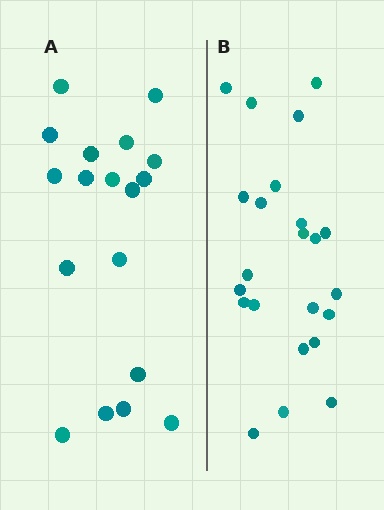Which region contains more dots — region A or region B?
Region B (the right region) has more dots.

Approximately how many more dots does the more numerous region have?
Region B has about 5 more dots than region A.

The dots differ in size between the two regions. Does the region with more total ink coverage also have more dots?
No. Region A has more total ink coverage because its dots are larger, but region B actually contains more individual dots. Total area can be misleading — the number of items is what matters here.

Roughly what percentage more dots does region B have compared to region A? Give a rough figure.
About 30% more.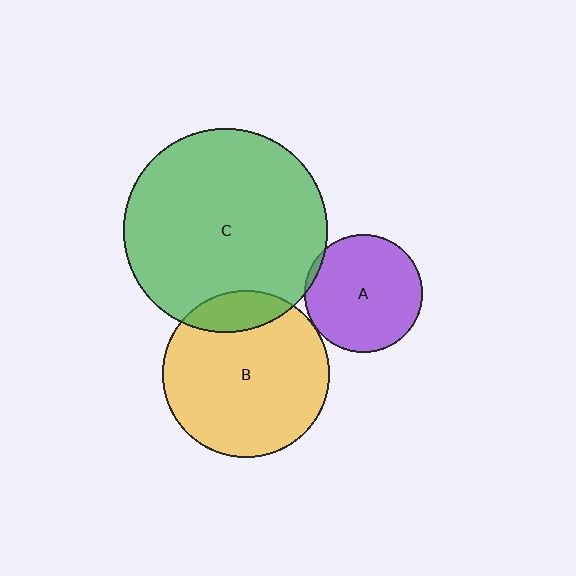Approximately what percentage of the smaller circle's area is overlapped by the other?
Approximately 5%.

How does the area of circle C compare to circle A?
Approximately 3.0 times.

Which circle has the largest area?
Circle C (green).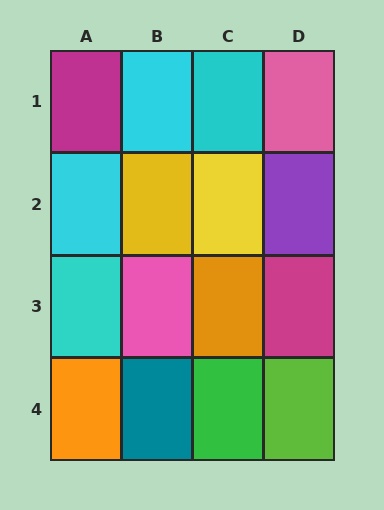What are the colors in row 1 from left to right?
Magenta, cyan, cyan, pink.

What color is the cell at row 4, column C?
Green.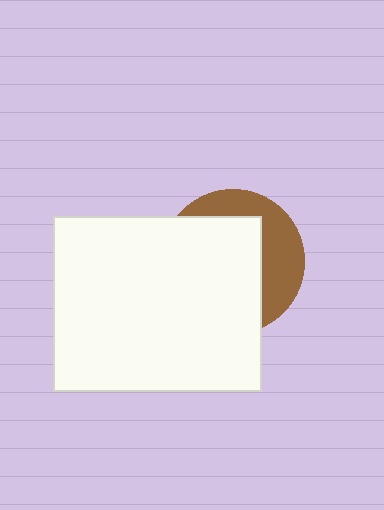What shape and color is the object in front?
The object in front is a white rectangle.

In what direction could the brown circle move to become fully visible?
The brown circle could move right. That would shift it out from behind the white rectangle entirely.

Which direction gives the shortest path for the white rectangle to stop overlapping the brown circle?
Moving left gives the shortest separation.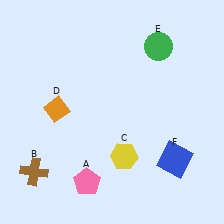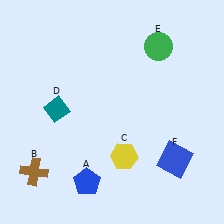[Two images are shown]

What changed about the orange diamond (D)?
In Image 1, D is orange. In Image 2, it changed to teal.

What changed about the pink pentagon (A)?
In Image 1, A is pink. In Image 2, it changed to blue.